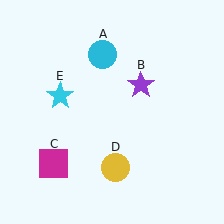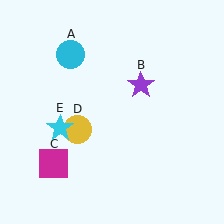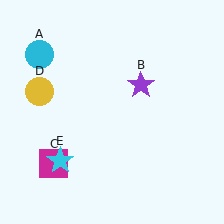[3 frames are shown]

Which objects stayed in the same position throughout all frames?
Purple star (object B) and magenta square (object C) remained stationary.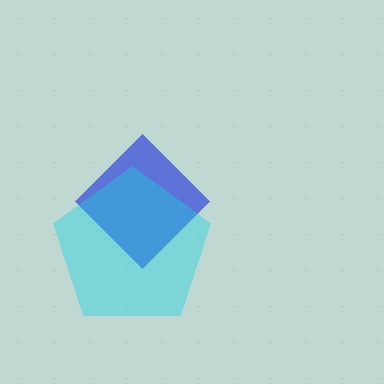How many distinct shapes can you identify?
There are 2 distinct shapes: a blue diamond, a cyan pentagon.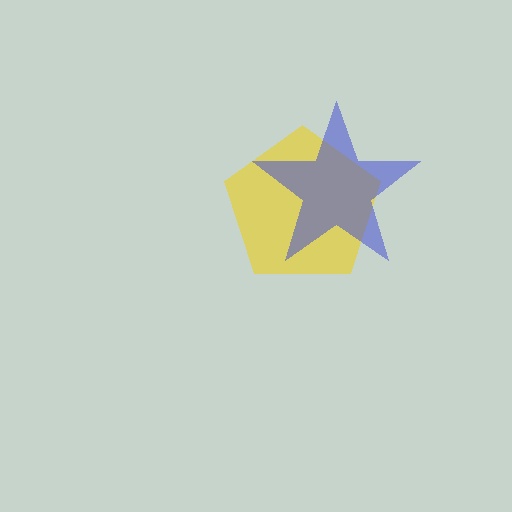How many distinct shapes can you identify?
There are 2 distinct shapes: a yellow pentagon, a blue star.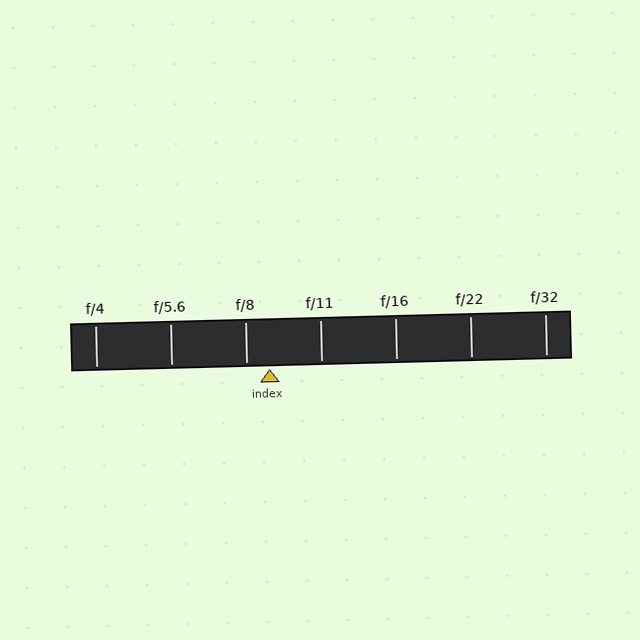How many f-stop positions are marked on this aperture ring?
There are 7 f-stop positions marked.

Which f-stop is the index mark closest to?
The index mark is closest to f/8.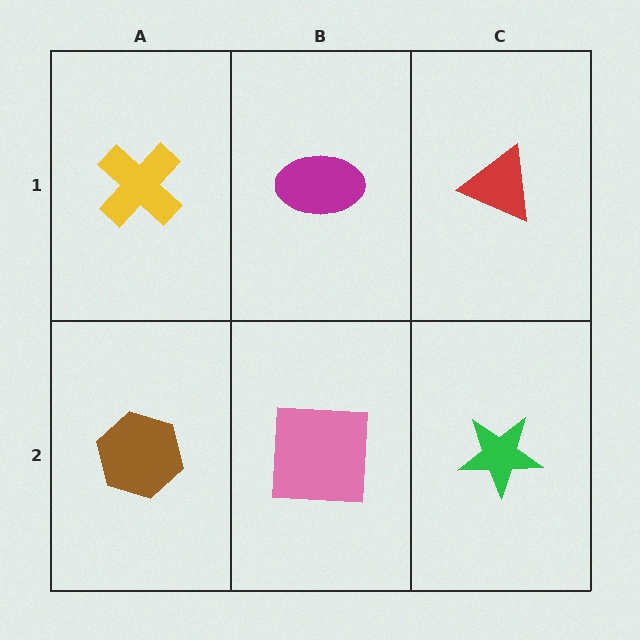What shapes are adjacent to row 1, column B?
A pink square (row 2, column B), a yellow cross (row 1, column A), a red triangle (row 1, column C).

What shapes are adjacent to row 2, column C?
A red triangle (row 1, column C), a pink square (row 2, column B).